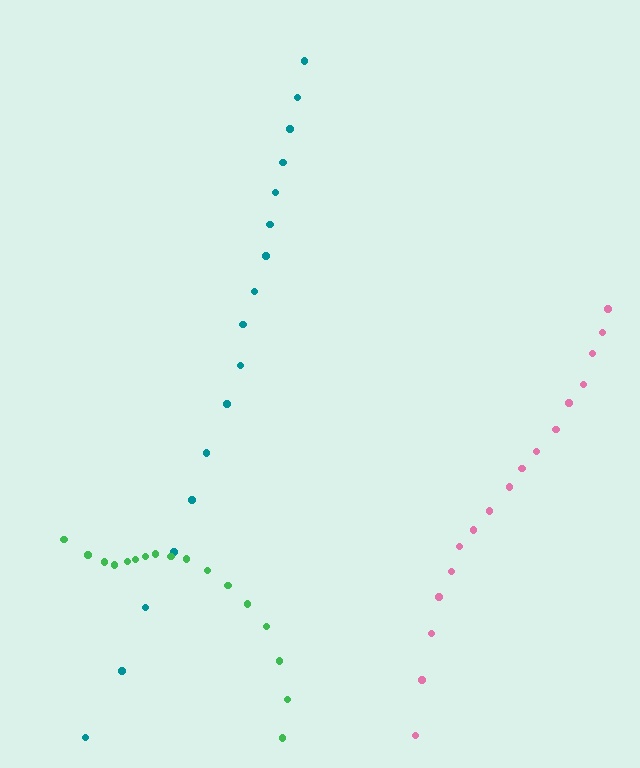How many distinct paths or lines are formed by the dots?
There are 3 distinct paths.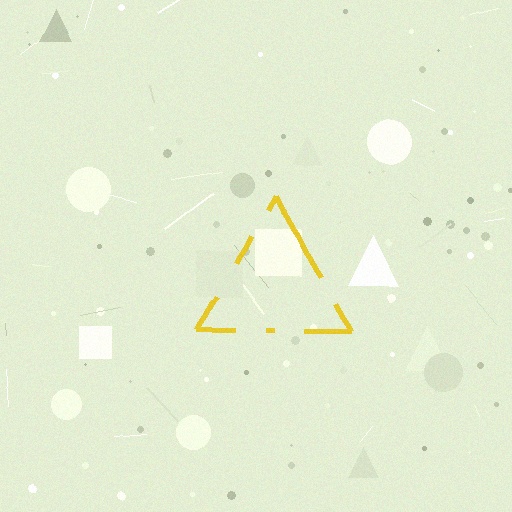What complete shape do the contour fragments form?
The contour fragments form a triangle.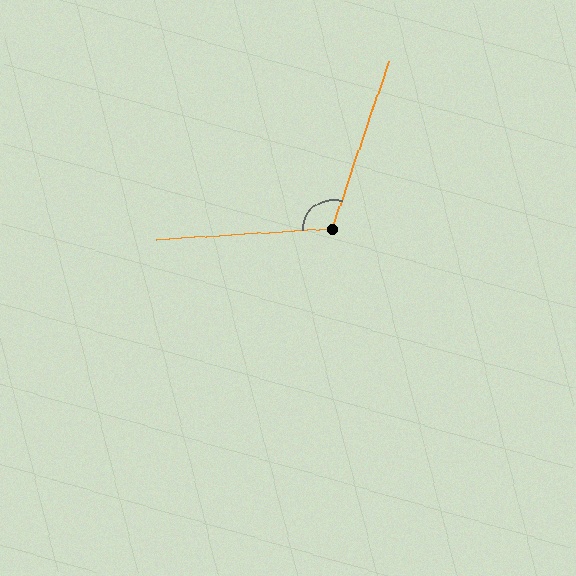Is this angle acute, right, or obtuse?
It is obtuse.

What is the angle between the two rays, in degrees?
Approximately 112 degrees.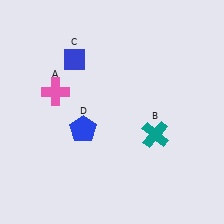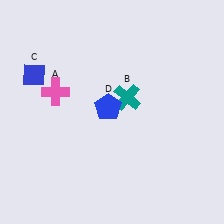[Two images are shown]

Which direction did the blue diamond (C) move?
The blue diamond (C) moved left.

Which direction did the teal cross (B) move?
The teal cross (B) moved up.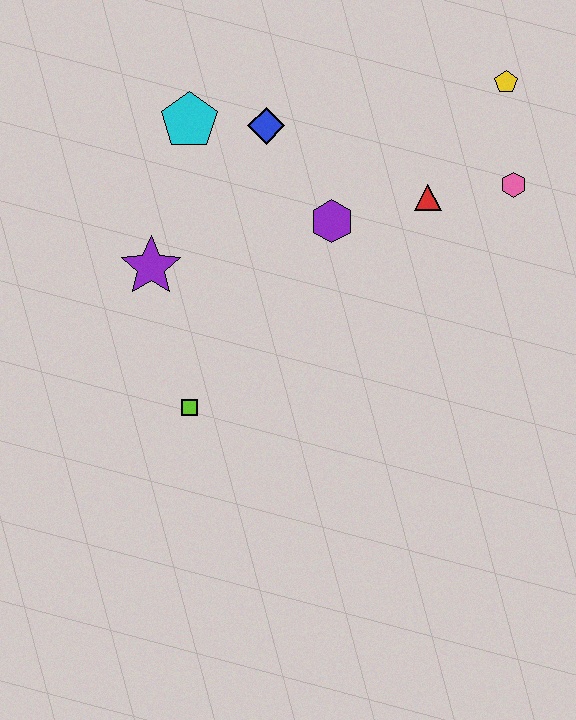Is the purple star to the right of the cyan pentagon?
No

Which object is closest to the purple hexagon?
The red triangle is closest to the purple hexagon.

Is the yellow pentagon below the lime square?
No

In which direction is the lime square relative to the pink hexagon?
The lime square is to the left of the pink hexagon.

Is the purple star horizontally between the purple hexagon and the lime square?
No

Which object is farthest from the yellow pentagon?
The lime square is farthest from the yellow pentagon.